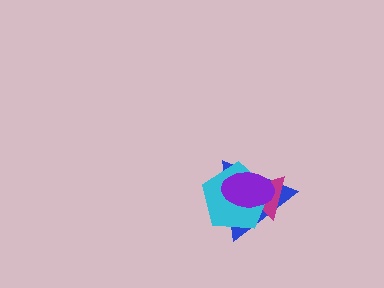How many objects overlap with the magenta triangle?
3 objects overlap with the magenta triangle.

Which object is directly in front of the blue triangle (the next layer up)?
The magenta triangle is directly in front of the blue triangle.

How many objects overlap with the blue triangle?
3 objects overlap with the blue triangle.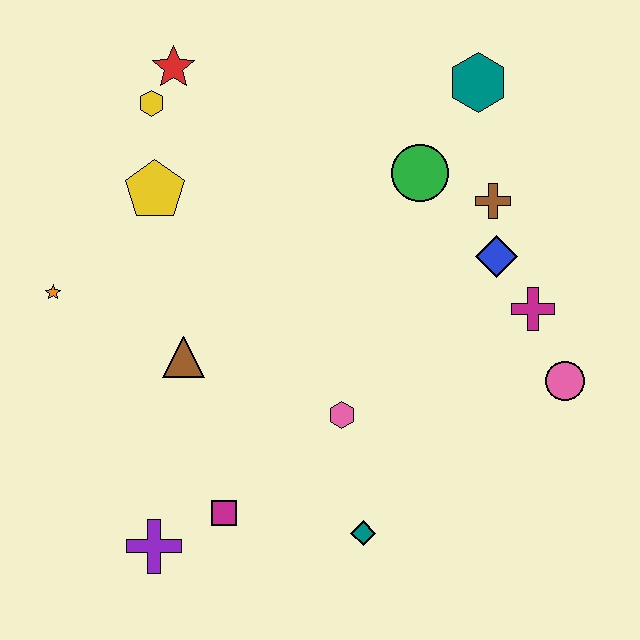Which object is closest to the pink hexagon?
The teal diamond is closest to the pink hexagon.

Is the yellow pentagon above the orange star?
Yes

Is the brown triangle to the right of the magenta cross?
No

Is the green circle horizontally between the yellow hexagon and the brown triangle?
No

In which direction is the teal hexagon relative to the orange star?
The teal hexagon is to the right of the orange star.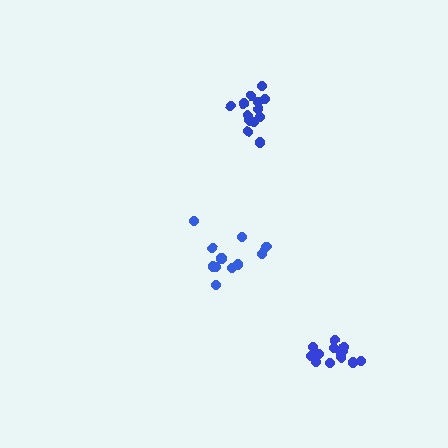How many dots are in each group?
Group 1: 11 dots, Group 2: 13 dots, Group 3: 14 dots (38 total).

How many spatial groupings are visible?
There are 3 spatial groupings.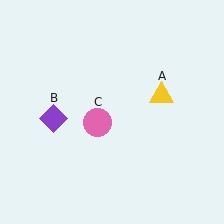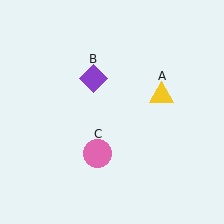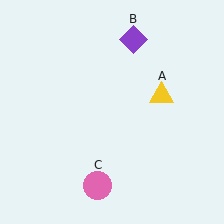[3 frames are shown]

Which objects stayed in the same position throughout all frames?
Yellow triangle (object A) remained stationary.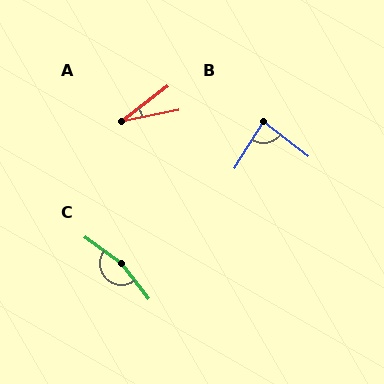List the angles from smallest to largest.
A (26°), B (84°), C (163°).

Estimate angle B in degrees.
Approximately 84 degrees.